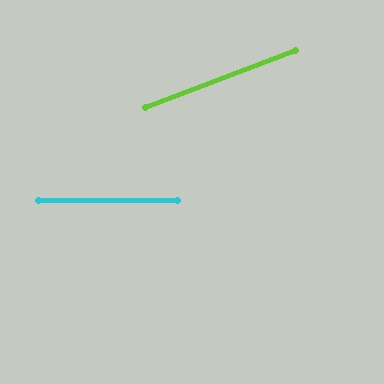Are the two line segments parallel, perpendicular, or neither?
Neither parallel nor perpendicular — they differ by about 21°.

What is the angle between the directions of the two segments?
Approximately 21 degrees.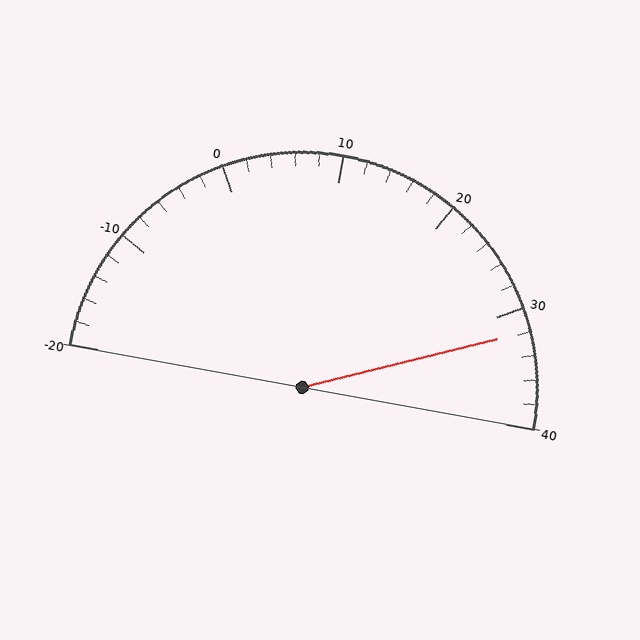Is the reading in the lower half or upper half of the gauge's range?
The reading is in the upper half of the range (-20 to 40).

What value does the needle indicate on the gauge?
The needle indicates approximately 32.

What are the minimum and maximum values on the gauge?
The gauge ranges from -20 to 40.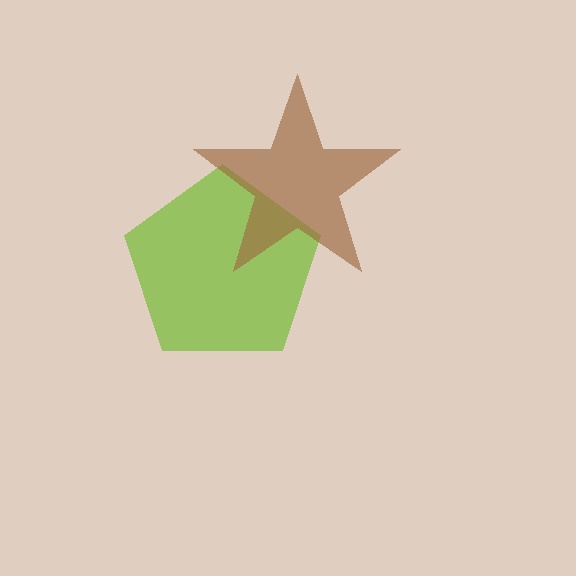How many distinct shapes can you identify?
There are 2 distinct shapes: a lime pentagon, a brown star.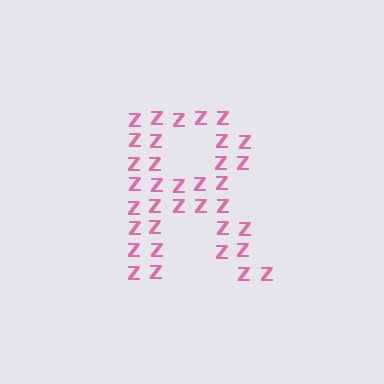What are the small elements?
The small elements are letter Z's.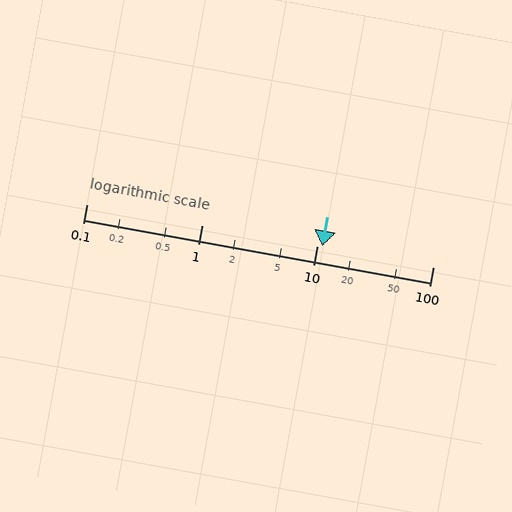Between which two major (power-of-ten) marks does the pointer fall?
The pointer is between 10 and 100.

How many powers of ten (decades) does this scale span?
The scale spans 3 decades, from 0.1 to 100.